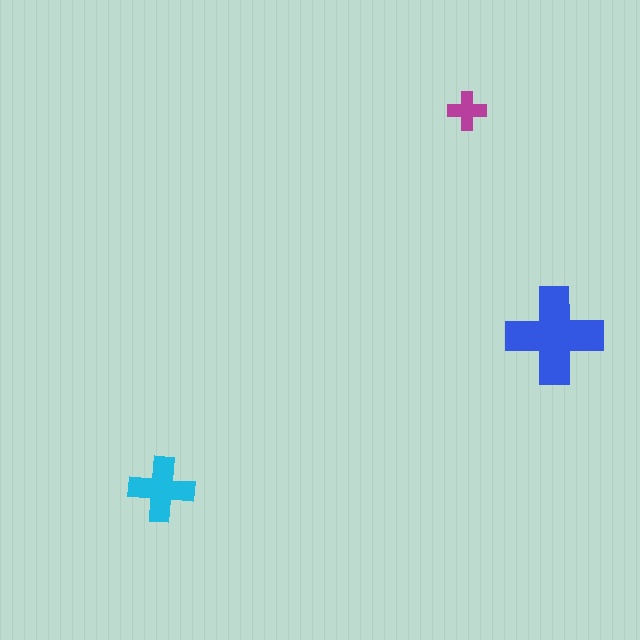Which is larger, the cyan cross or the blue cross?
The blue one.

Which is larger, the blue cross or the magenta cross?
The blue one.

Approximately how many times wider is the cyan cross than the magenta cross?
About 1.5 times wider.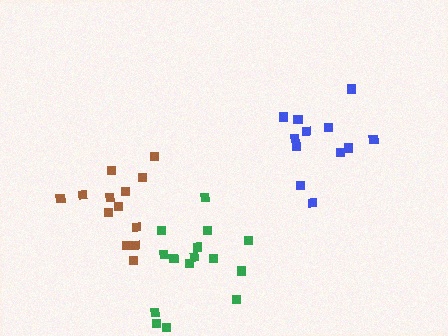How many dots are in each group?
Group 1: 13 dots, Group 2: 13 dots, Group 3: 15 dots (41 total).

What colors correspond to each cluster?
The clusters are colored: blue, brown, green.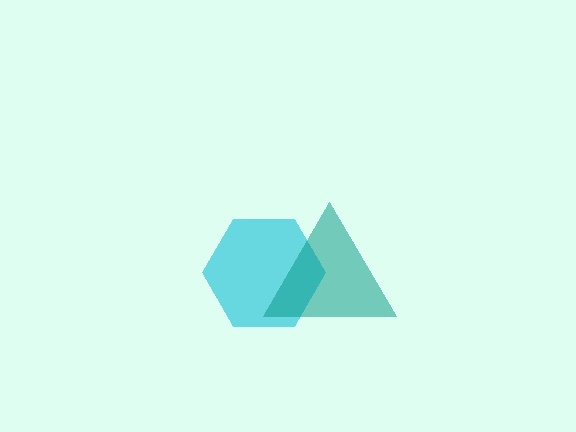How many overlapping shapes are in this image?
There are 2 overlapping shapes in the image.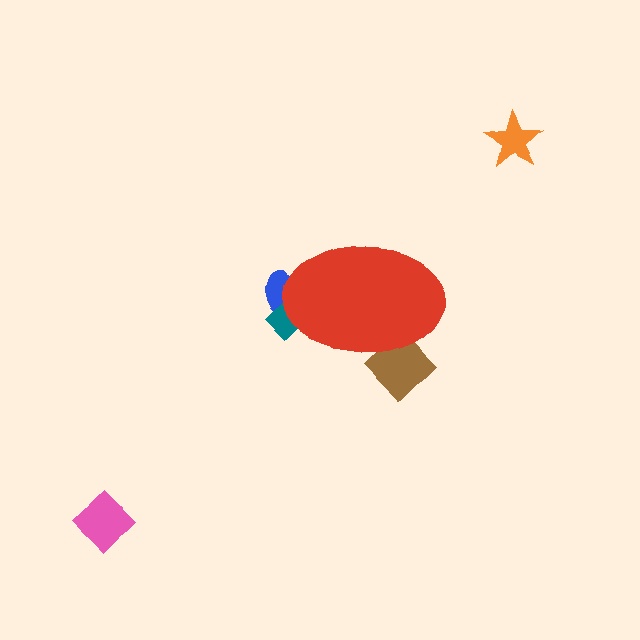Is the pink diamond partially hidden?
No, the pink diamond is fully visible.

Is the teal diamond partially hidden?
Yes, the teal diamond is partially hidden behind the red ellipse.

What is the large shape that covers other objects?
A red ellipse.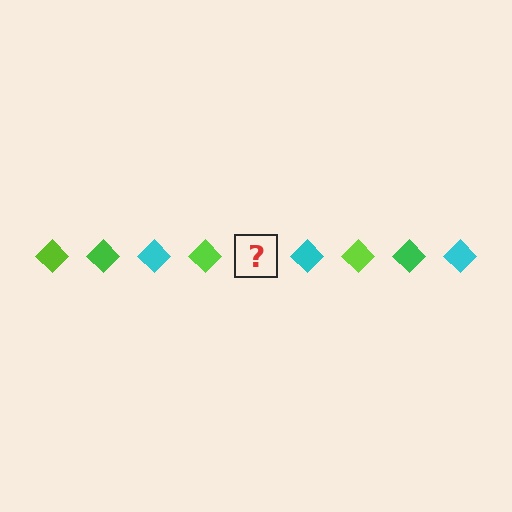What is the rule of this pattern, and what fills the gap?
The rule is that the pattern cycles through lime, green, cyan diamonds. The gap should be filled with a green diamond.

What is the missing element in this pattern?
The missing element is a green diamond.